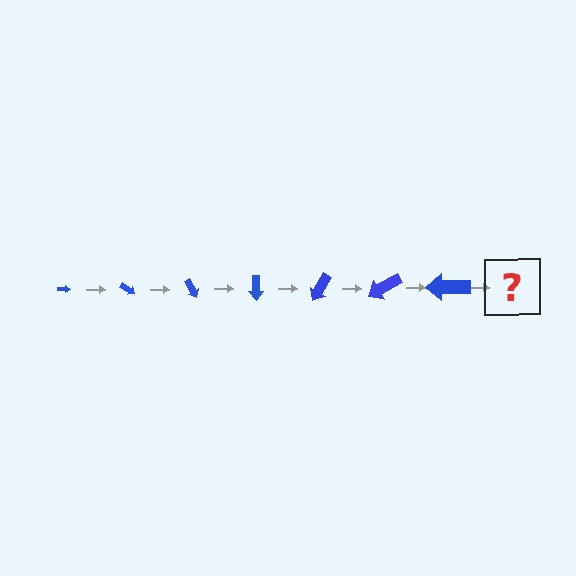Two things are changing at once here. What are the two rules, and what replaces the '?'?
The two rules are that the arrow grows larger each step and it rotates 30 degrees each step. The '?' should be an arrow, larger than the previous one and rotated 210 degrees from the start.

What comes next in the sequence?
The next element should be an arrow, larger than the previous one and rotated 210 degrees from the start.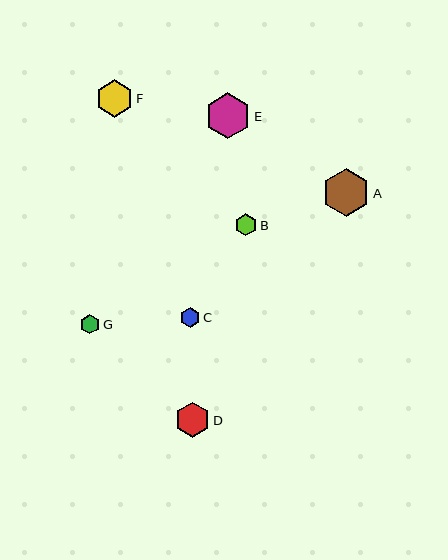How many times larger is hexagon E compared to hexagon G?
Hexagon E is approximately 2.4 times the size of hexagon G.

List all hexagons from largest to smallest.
From largest to smallest: A, E, F, D, B, C, G.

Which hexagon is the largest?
Hexagon A is the largest with a size of approximately 48 pixels.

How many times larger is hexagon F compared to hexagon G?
Hexagon F is approximately 2.0 times the size of hexagon G.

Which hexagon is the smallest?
Hexagon G is the smallest with a size of approximately 19 pixels.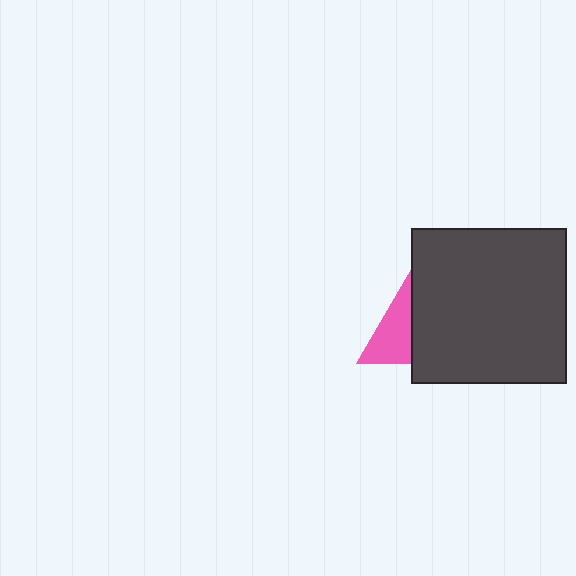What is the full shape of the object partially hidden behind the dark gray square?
The partially hidden object is a pink triangle.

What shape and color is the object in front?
The object in front is a dark gray square.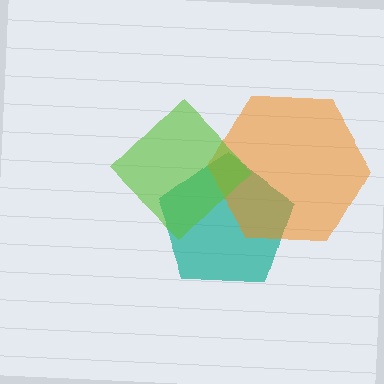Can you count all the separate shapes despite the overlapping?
Yes, there are 3 separate shapes.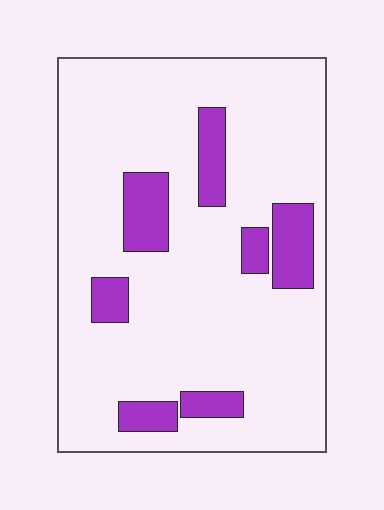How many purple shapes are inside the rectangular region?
7.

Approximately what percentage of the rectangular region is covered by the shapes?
Approximately 15%.